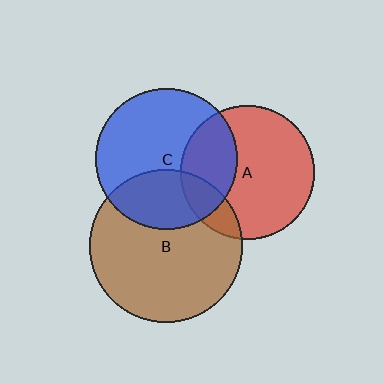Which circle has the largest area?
Circle B (brown).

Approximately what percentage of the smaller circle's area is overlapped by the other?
Approximately 30%.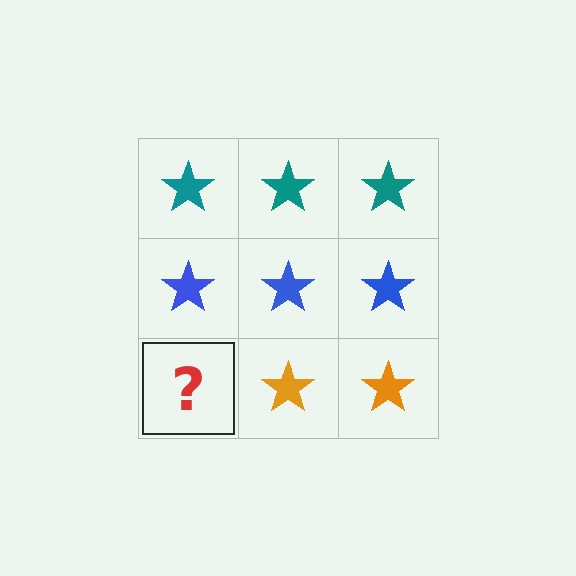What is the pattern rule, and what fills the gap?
The rule is that each row has a consistent color. The gap should be filled with an orange star.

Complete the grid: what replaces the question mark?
The question mark should be replaced with an orange star.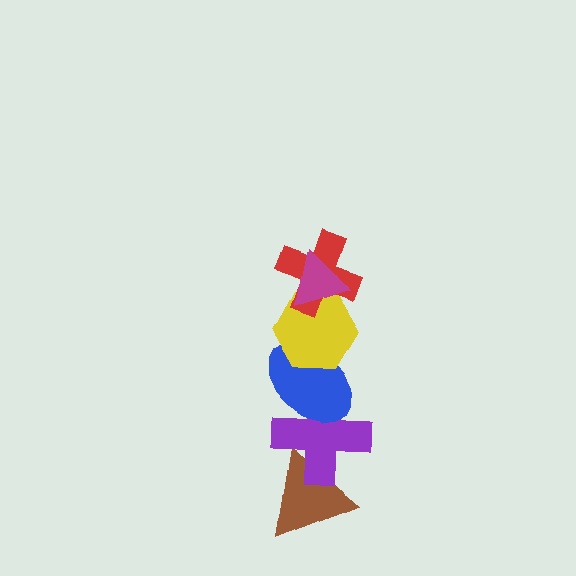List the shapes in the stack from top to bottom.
From top to bottom: the magenta triangle, the red cross, the yellow hexagon, the blue ellipse, the purple cross, the brown triangle.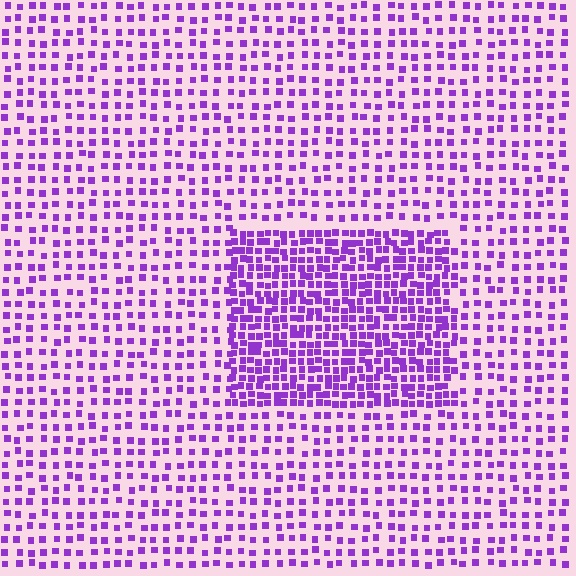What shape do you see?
I see a rectangle.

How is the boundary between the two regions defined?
The boundary is defined by a change in element density (approximately 2.1x ratio). All elements are the same color, size, and shape.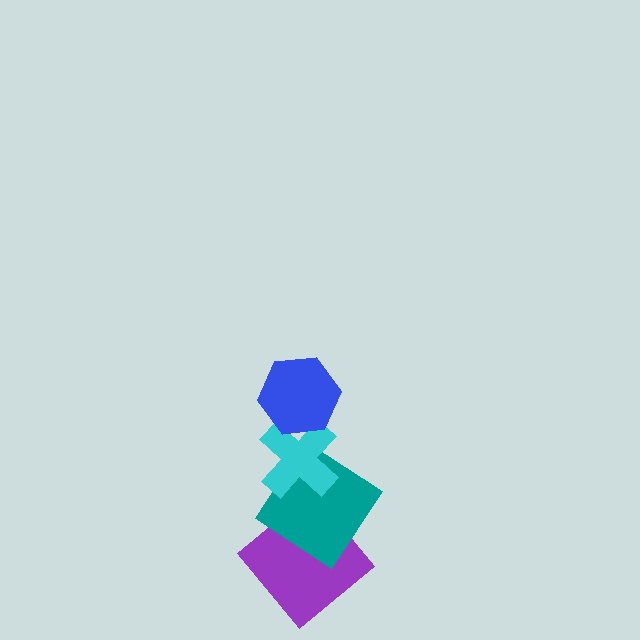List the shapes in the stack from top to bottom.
From top to bottom: the blue hexagon, the cyan cross, the teal diamond, the purple diamond.